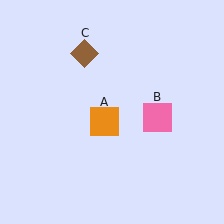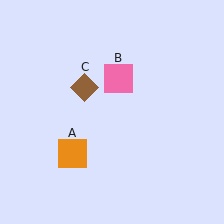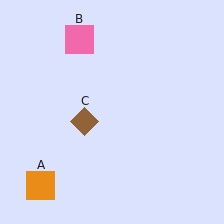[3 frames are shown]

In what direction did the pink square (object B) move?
The pink square (object B) moved up and to the left.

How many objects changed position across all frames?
3 objects changed position: orange square (object A), pink square (object B), brown diamond (object C).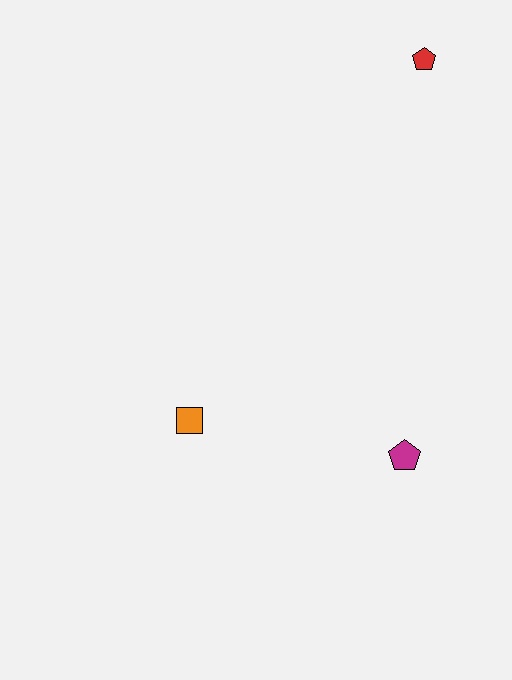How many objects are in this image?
There are 3 objects.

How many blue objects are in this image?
There are no blue objects.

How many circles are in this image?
There are no circles.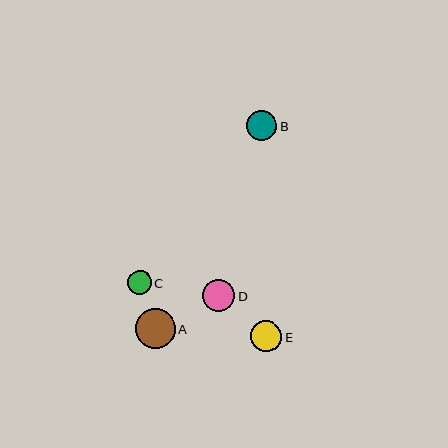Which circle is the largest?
Circle A is the largest with a size of approximately 40 pixels.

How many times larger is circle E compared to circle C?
Circle E is approximately 1.3 times the size of circle C.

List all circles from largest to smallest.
From largest to smallest: A, D, E, B, C.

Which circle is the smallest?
Circle C is the smallest with a size of approximately 24 pixels.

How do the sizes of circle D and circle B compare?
Circle D and circle B are approximately the same size.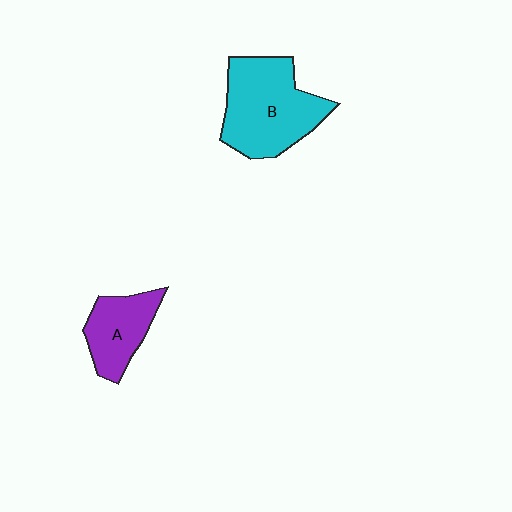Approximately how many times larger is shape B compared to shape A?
Approximately 1.8 times.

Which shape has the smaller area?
Shape A (purple).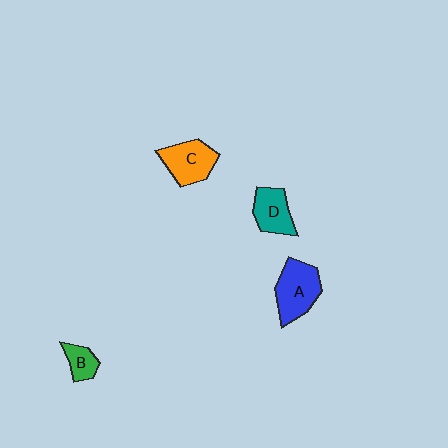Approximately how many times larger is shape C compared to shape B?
Approximately 2.0 times.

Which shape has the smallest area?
Shape B (green).